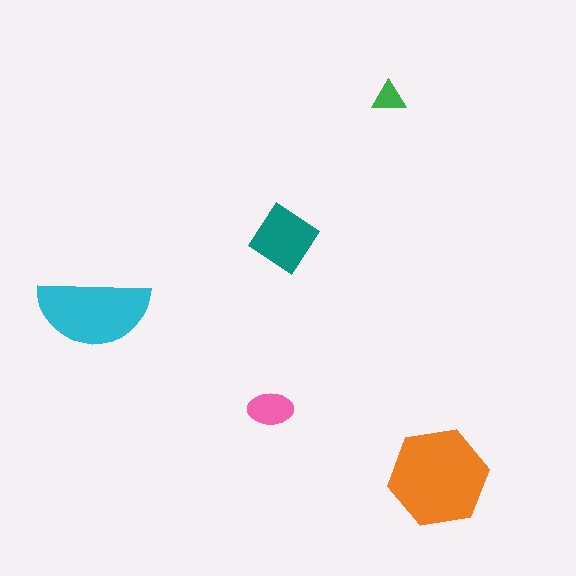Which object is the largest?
The orange hexagon.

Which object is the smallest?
The green triangle.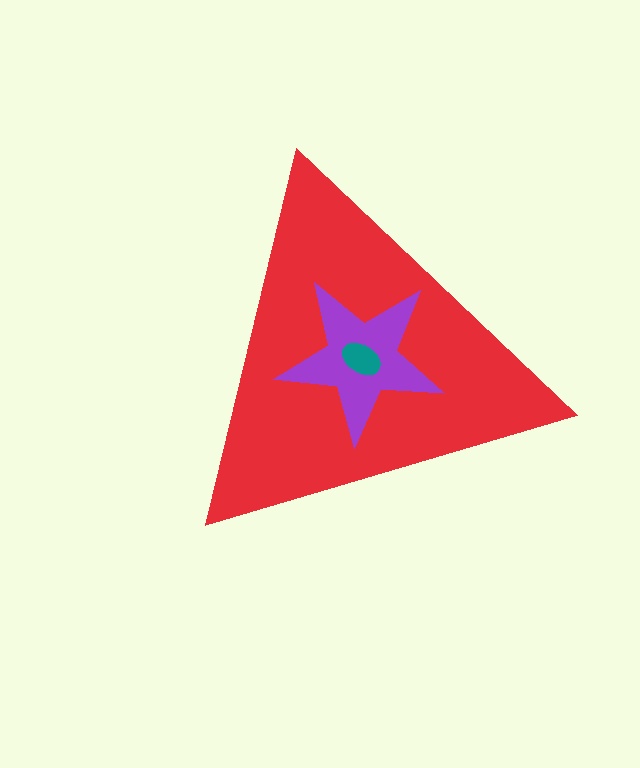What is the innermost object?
The teal ellipse.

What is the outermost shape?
The red triangle.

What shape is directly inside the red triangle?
The purple star.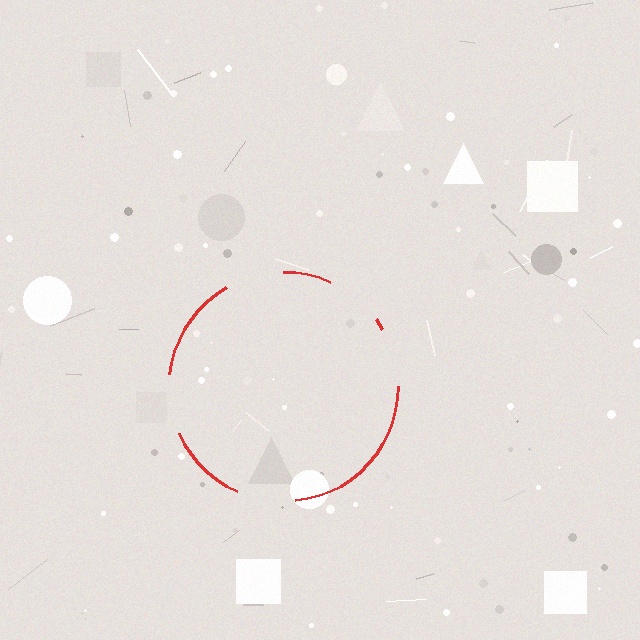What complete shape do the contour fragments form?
The contour fragments form a circle.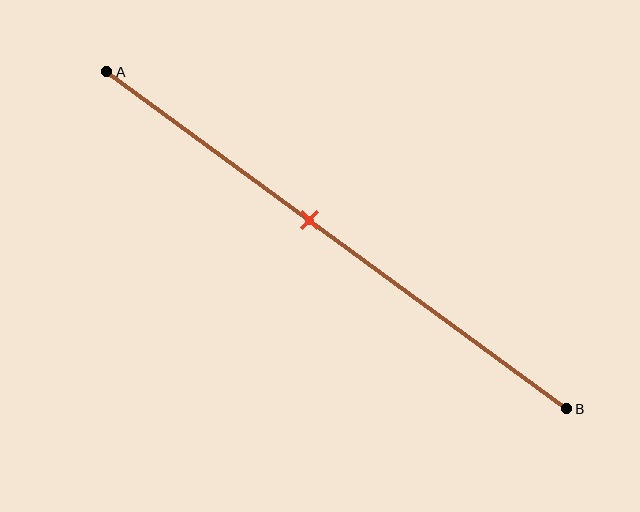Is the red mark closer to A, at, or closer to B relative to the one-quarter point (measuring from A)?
The red mark is closer to point B than the one-quarter point of segment AB.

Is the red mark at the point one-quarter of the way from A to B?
No, the mark is at about 45% from A, not at the 25% one-quarter point.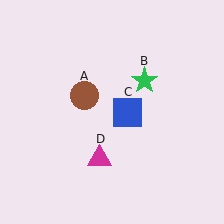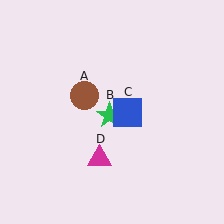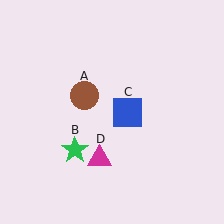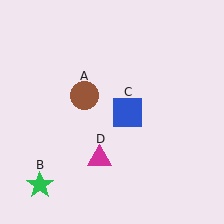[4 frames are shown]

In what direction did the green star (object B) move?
The green star (object B) moved down and to the left.